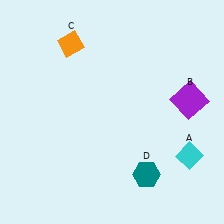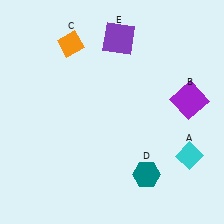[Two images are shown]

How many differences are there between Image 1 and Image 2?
There is 1 difference between the two images.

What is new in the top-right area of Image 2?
A purple square (E) was added in the top-right area of Image 2.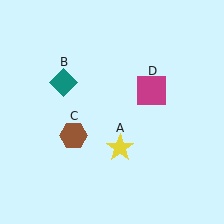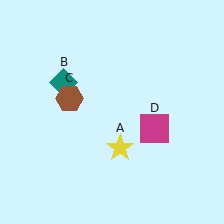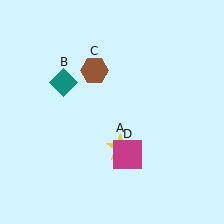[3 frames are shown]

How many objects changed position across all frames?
2 objects changed position: brown hexagon (object C), magenta square (object D).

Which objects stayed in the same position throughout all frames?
Yellow star (object A) and teal diamond (object B) remained stationary.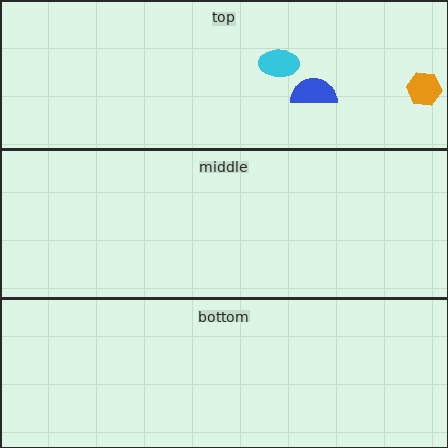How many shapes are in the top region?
3.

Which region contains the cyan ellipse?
The top region.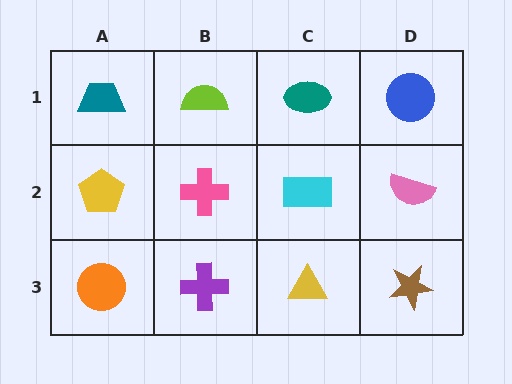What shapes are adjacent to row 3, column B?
A pink cross (row 2, column B), an orange circle (row 3, column A), a yellow triangle (row 3, column C).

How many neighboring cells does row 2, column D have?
3.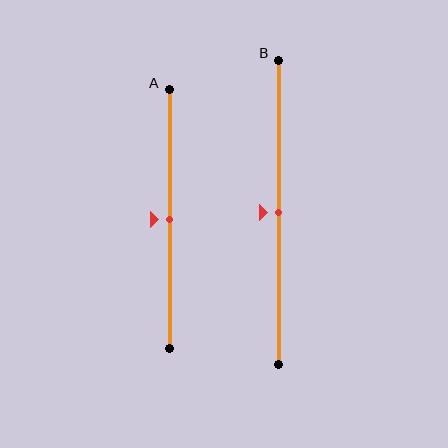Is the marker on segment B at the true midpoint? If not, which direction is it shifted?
Yes, the marker on segment B is at the true midpoint.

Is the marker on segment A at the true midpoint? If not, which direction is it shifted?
Yes, the marker on segment A is at the true midpoint.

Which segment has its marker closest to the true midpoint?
Segment A has its marker closest to the true midpoint.